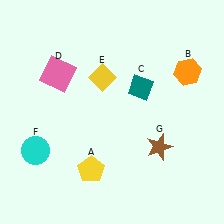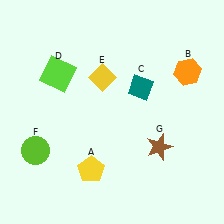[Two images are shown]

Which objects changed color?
D changed from pink to lime. F changed from cyan to lime.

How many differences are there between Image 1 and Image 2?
There are 2 differences between the two images.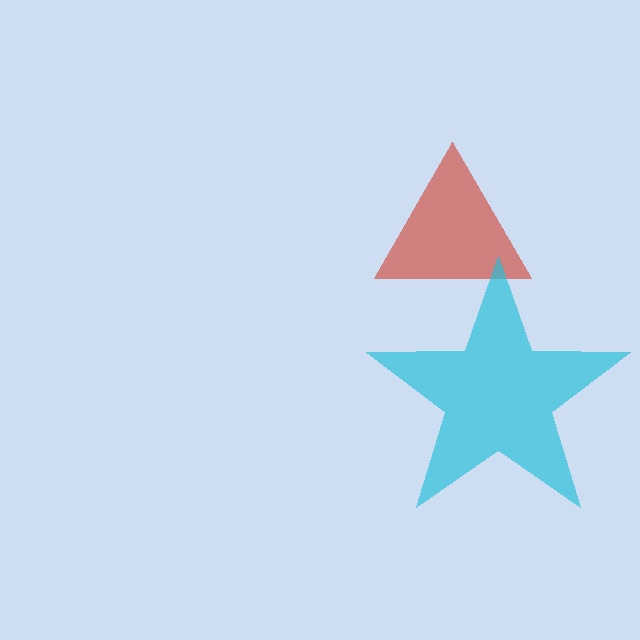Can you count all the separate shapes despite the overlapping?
Yes, there are 2 separate shapes.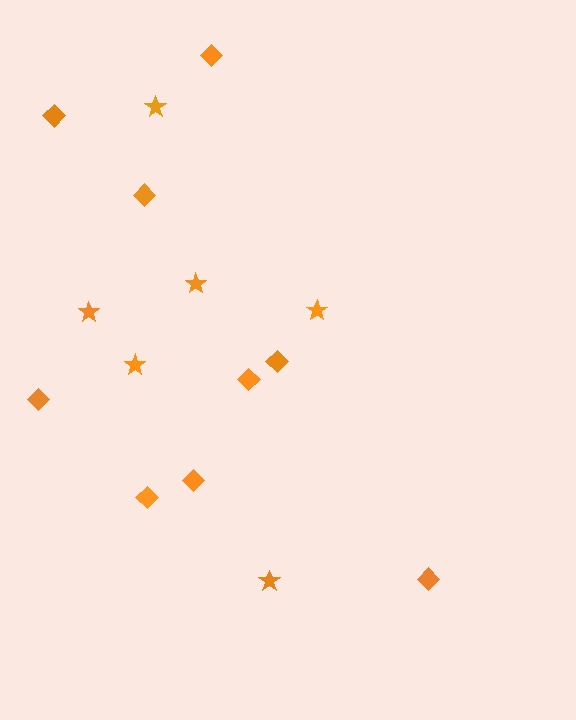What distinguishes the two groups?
There are 2 groups: one group of diamonds (9) and one group of stars (6).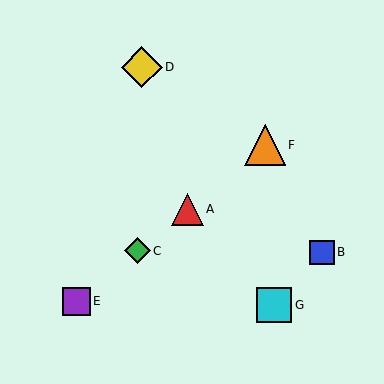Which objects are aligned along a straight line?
Objects A, C, E, F are aligned along a straight line.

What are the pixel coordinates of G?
Object G is at (274, 305).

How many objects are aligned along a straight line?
4 objects (A, C, E, F) are aligned along a straight line.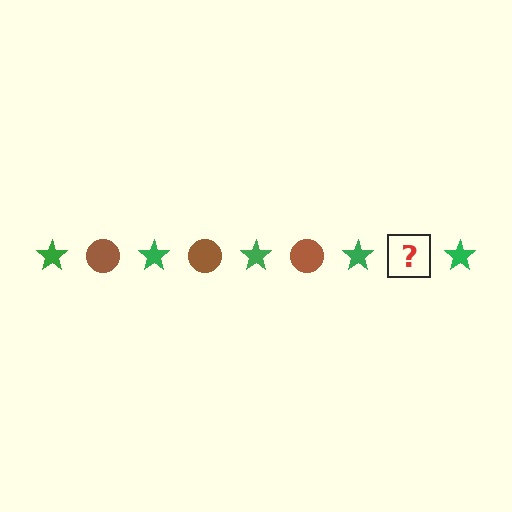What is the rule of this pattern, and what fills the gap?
The rule is that the pattern alternates between green star and brown circle. The gap should be filled with a brown circle.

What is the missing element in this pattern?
The missing element is a brown circle.